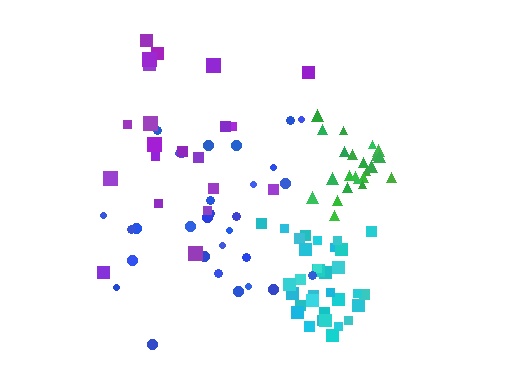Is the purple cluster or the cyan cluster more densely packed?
Cyan.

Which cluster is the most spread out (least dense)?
Purple.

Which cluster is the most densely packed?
Green.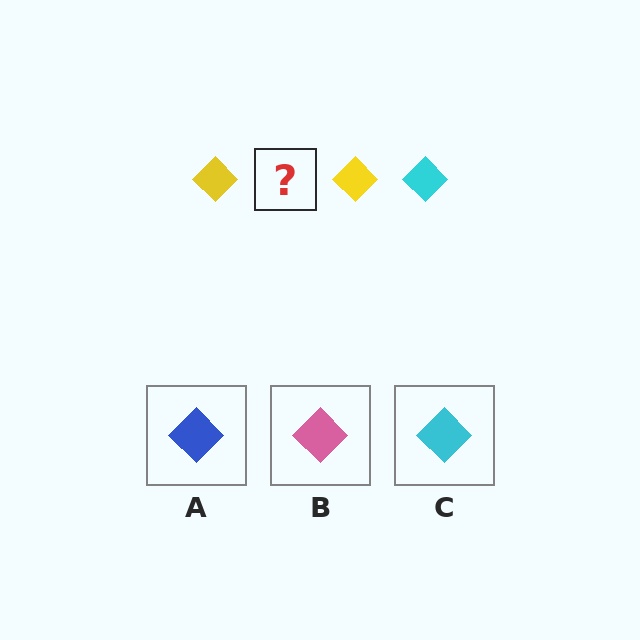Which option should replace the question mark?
Option C.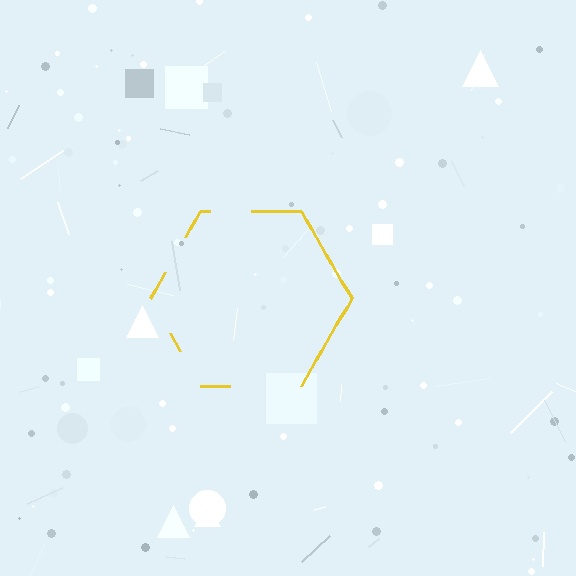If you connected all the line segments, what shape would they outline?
They would outline a hexagon.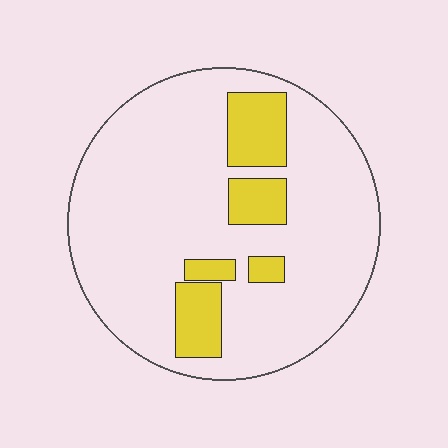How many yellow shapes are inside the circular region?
5.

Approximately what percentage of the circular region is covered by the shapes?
Approximately 15%.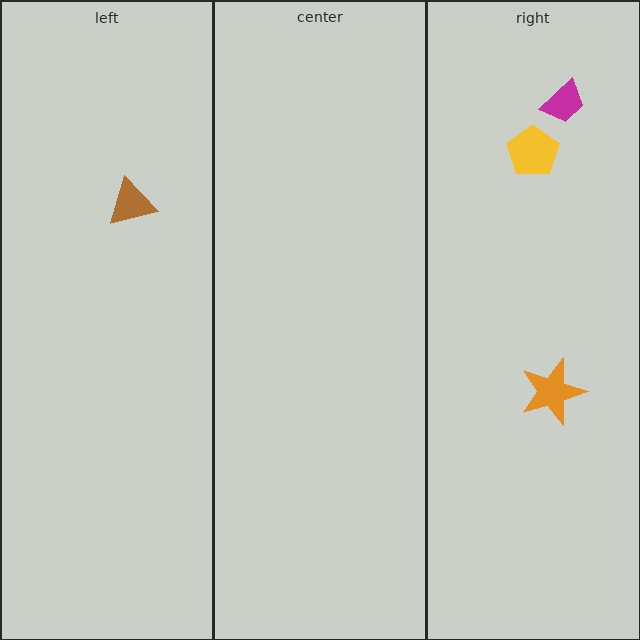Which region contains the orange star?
The right region.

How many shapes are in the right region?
3.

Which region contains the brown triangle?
The left region.